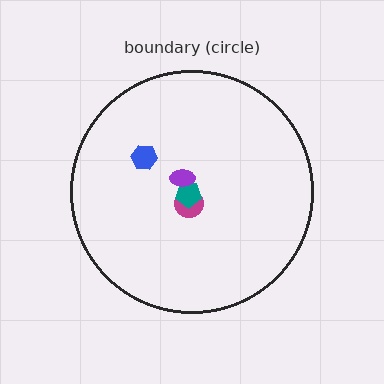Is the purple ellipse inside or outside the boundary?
Inside.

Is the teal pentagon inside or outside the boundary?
Inside.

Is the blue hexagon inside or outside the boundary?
Inside.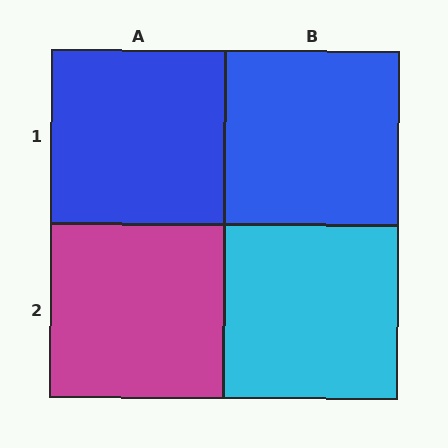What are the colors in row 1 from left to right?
Blue, blue.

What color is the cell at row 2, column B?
Cyan.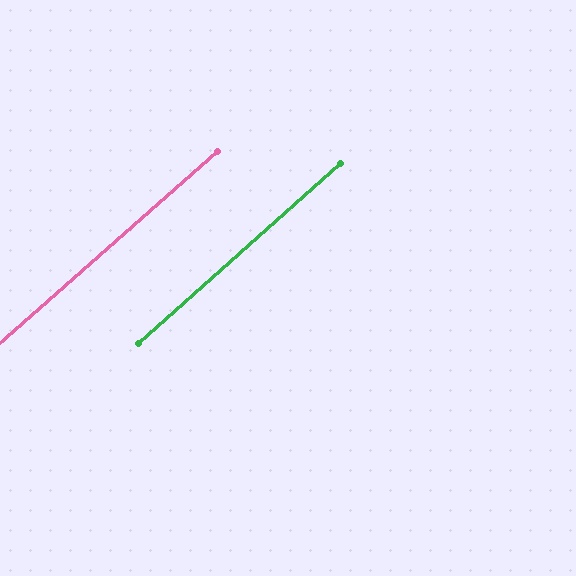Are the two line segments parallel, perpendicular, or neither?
Parallel — their directions differ by only 0.4°.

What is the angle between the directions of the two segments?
Approximately 0 degrees.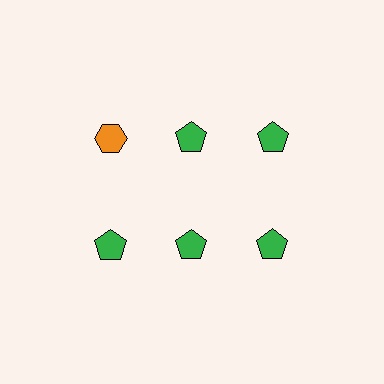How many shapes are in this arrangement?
There are 6 shapes arranged in a grid pattern.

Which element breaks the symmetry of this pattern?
The orange hexagon in the top row, leftmost column breaks the symmetry. All other shapes are green pentagons.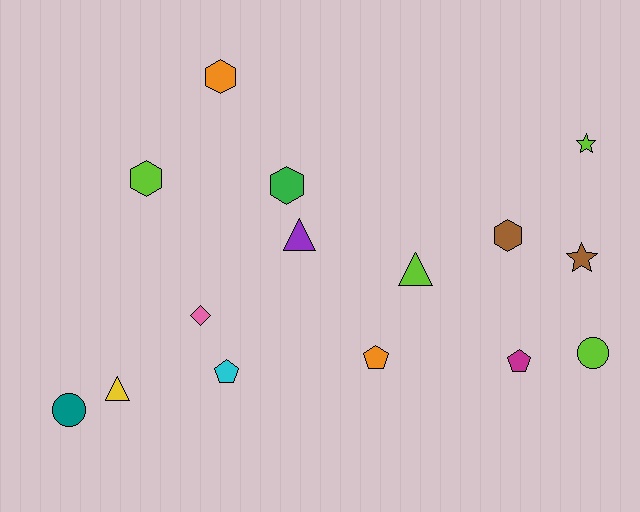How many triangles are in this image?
There are 3 triangles.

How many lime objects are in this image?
There are 4 lime objects.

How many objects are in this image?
There are 15 objects.